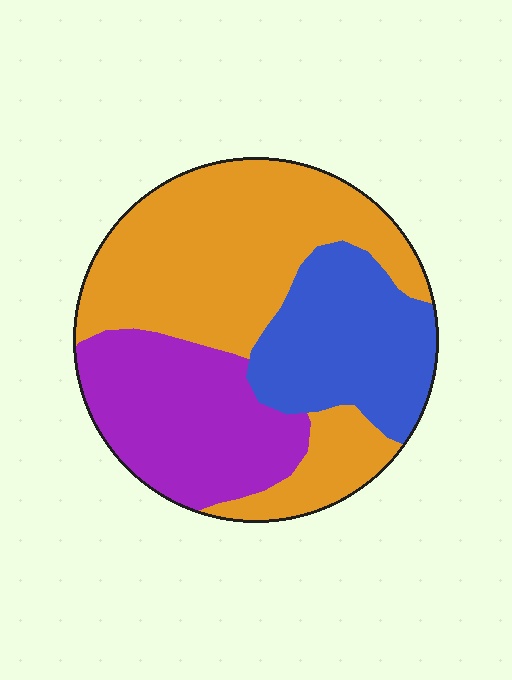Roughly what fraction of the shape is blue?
Blue takes up between a sixth and a third of the shape.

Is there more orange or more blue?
Orange.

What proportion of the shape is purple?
Purple takes up between a sixth and a third of the shape.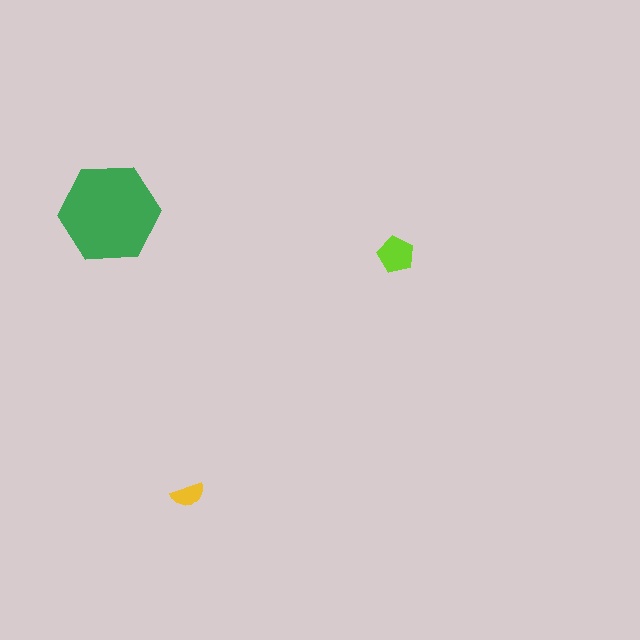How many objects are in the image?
There are 3 objects in the image.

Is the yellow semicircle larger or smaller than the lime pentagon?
Smaller.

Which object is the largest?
The green hexagon.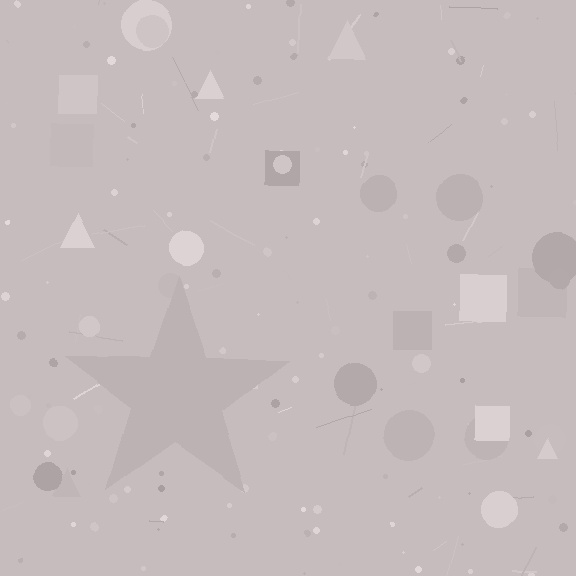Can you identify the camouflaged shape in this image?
The camouflaged shape is a star.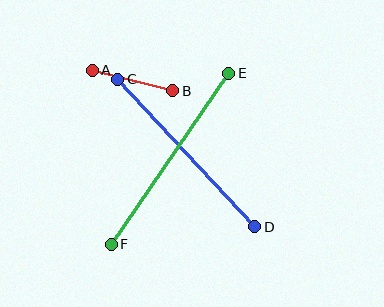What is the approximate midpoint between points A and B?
The midpoint is at approximately (132, 81) pixels.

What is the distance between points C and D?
The distance is approximately 201 pixels.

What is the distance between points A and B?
The distance is approximately 83 pixels.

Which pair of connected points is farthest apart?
Points E and F are farthest apart.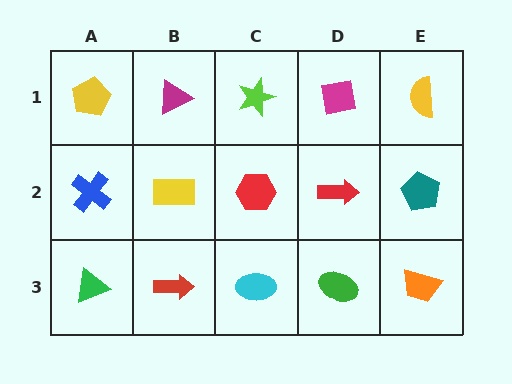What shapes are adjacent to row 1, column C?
A red hexagon (row 2, column C), a magenta triangle (row 1, column B), a magenta square (row 1, column D).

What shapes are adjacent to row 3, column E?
A teal pentagon (row 2, column E), a green ellipse (row 3, column D).